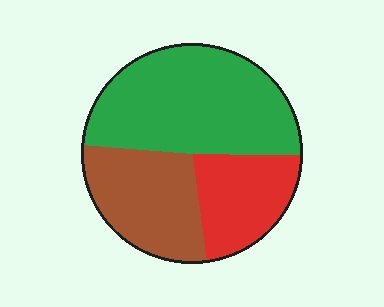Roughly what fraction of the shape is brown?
Brown covers around 30% of the shape.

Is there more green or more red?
Green.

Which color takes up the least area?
Red, at roughly 20%.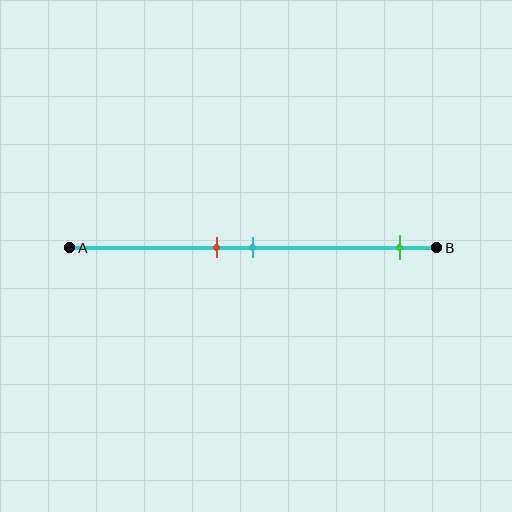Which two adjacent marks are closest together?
The red and cyan marks are the closest adjacent pair.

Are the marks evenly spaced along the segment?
No, the marks are not evenly spaced.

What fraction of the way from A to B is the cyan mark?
The cyan mark is approximately 50% (0.5) of the way from A to B.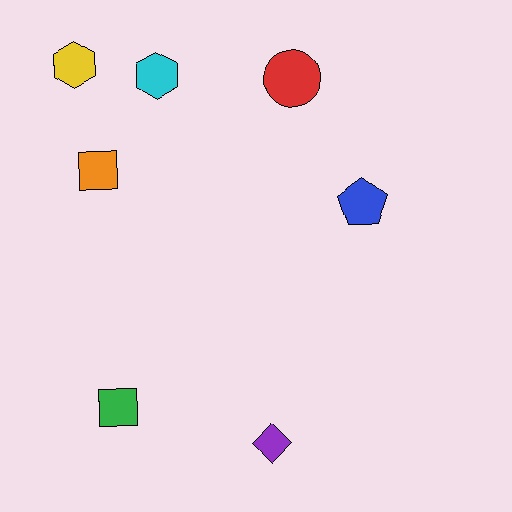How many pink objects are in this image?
There are no pink objects.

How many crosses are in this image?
There are no crosses.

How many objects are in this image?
There are 7 objects.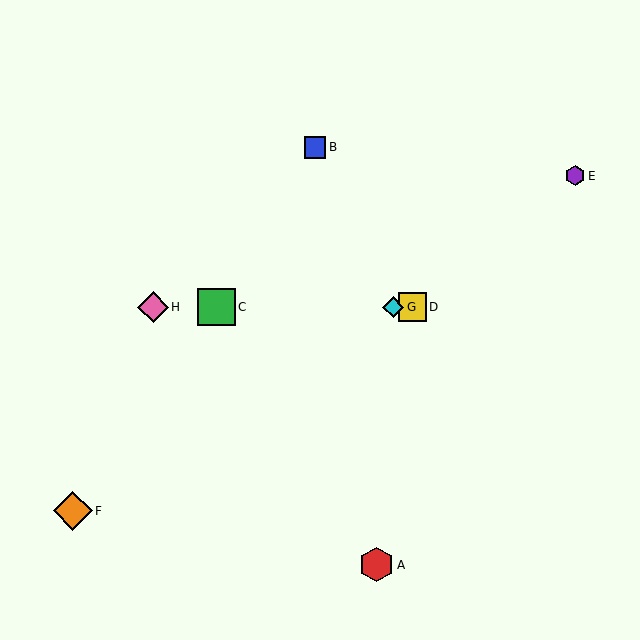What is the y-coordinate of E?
Object E is at y≈176.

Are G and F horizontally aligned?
No, G is at y≈307 and F is at y≈511.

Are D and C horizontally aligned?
Yes, both are at y≈307.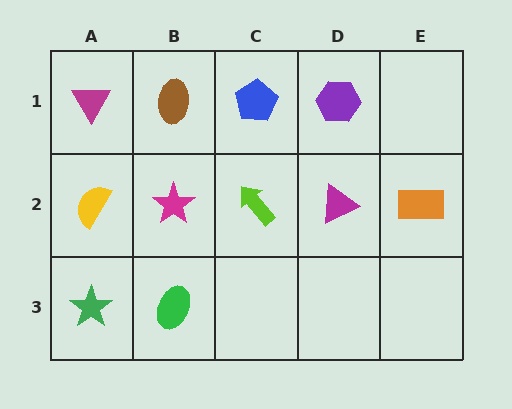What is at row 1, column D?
A purple hexagon.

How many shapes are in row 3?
2 shapes.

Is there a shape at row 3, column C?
No, that cell is empty.